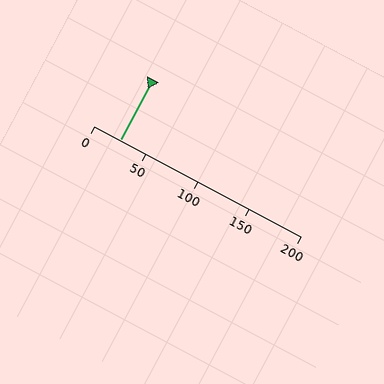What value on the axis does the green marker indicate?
The marker indicates approximately 25.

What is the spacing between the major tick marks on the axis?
The major ticks are spaced 50 apart.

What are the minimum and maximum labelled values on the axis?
The axis runs from 0 to 200.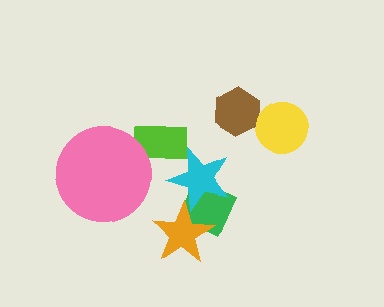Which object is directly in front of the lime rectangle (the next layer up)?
The cyan star is directly in front of the lime rectangle.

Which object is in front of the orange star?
The cyan star is in front of the orange star.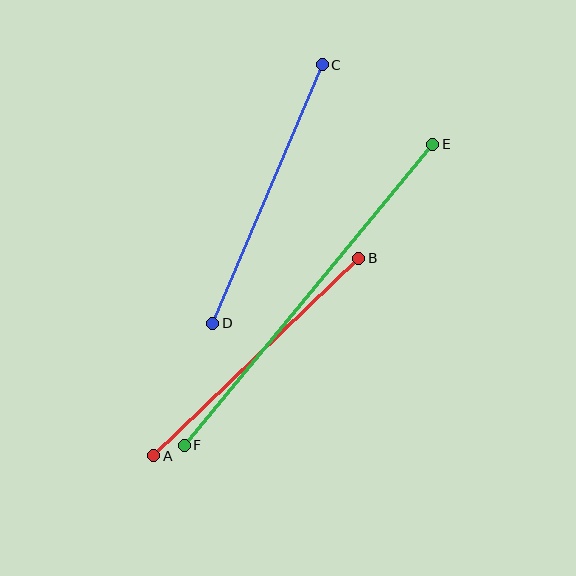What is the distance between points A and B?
The distance is approximately 285 pixels.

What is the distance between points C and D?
The distance is approximately 280 pixels.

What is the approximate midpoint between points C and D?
The midpoint is at approximately (267, 194) pixels.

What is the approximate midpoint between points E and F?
The midpoint is at approximately (309, 295) pixels.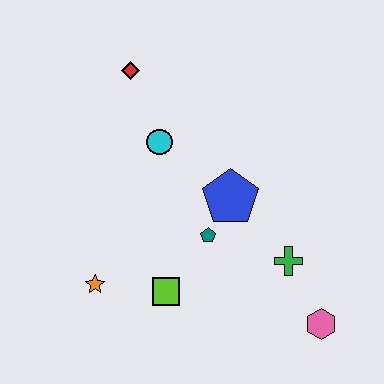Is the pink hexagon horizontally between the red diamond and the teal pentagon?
No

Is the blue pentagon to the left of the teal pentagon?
No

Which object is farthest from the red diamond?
The pink hexagon is farthest from the red diamond.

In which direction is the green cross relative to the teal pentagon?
The green cross is to the right of the teal pentagon.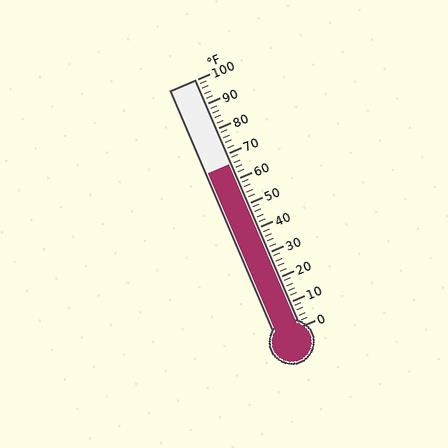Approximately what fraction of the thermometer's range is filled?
The thermometer is filled to approximately 65% of its range.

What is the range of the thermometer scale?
The thermometer scale ranges from 0°F to 100°F.